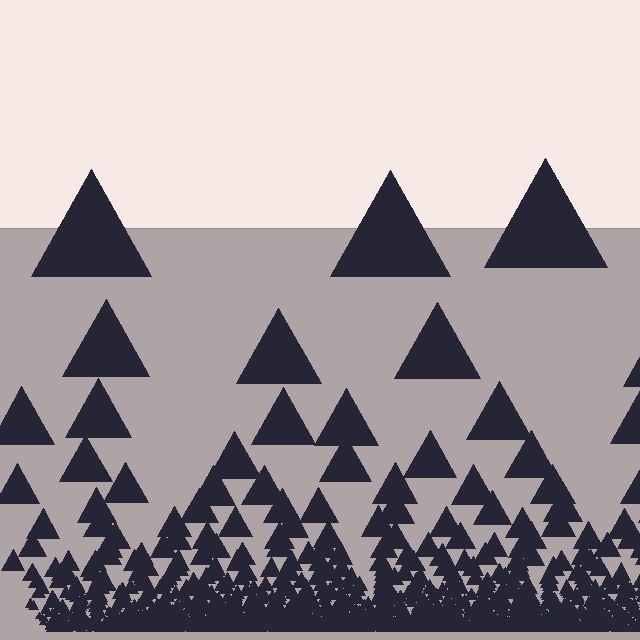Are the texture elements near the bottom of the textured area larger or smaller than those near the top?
Smaller. The gradient is inverted — elements near the bottom are smaller and denser.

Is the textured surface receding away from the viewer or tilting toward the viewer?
The surface appears to tilt toward the viewer. Texture elements get larger and sparser toward the top.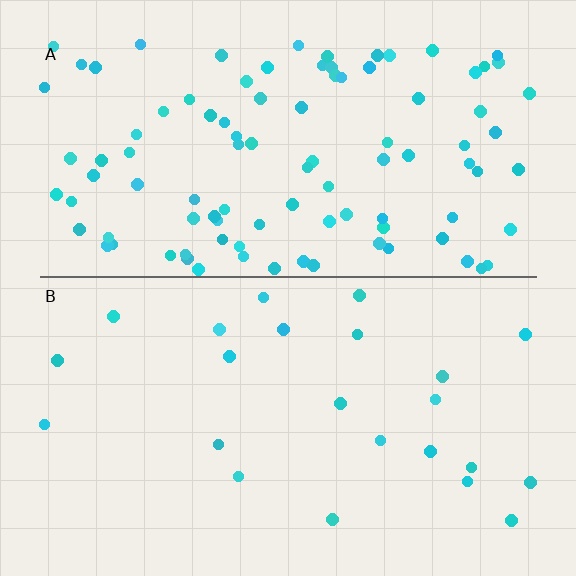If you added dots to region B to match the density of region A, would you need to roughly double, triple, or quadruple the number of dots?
Approximately quadruple.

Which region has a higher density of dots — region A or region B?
A (the top).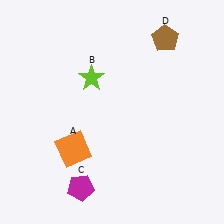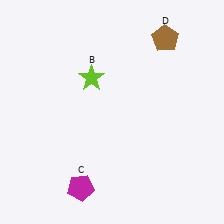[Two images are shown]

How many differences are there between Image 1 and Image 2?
There is 1 difference between the two images.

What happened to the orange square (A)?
The orange square (A) was removed in Image 2. It was in the bottom-left area of Image 1.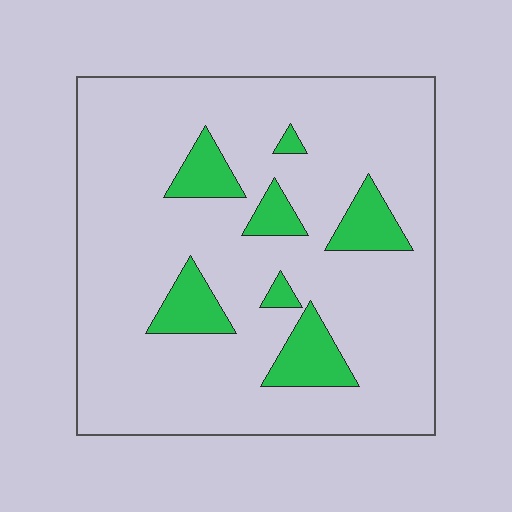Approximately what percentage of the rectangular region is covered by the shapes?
Approximately 15%.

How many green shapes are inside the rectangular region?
7.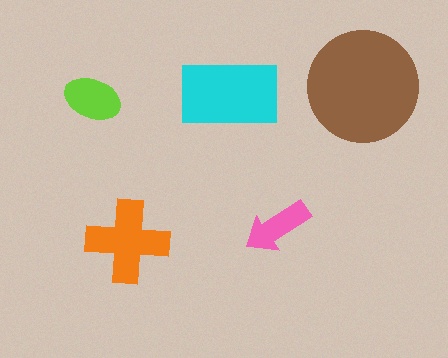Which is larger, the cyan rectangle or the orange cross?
The cyan rectangle.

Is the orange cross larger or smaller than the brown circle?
Smaller.